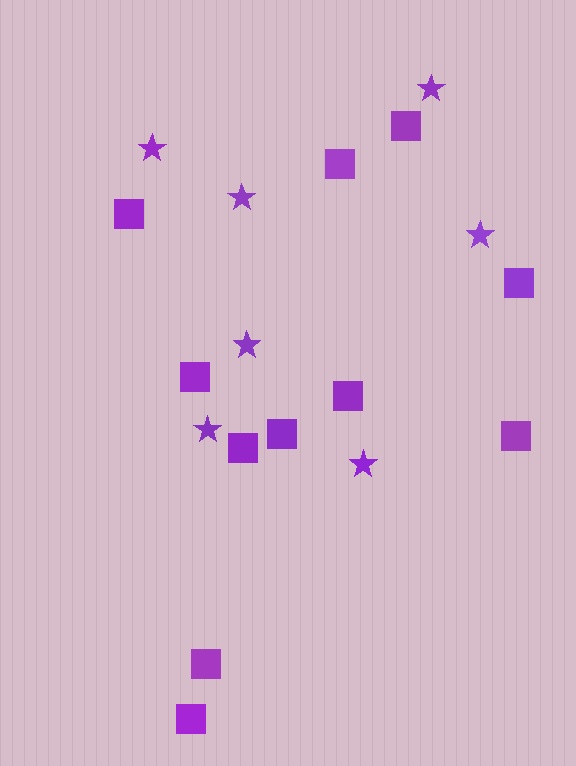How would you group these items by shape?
There are 2 groups: one group of squares (11) and one group of stars (7).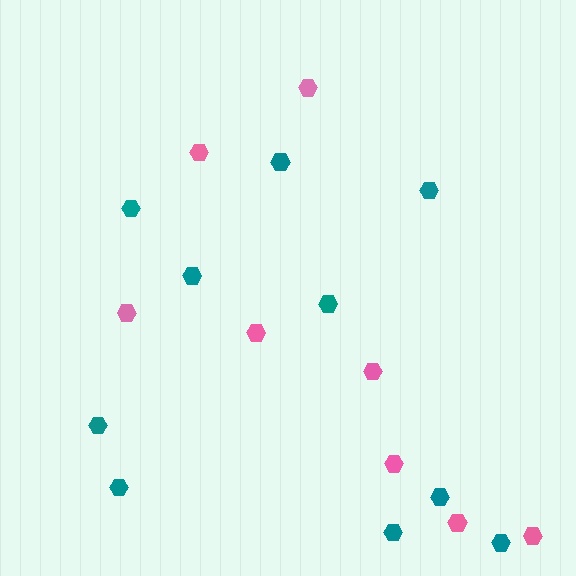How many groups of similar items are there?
There are 2 groups: one group of pink hexagons (8) and one group of teal hexagons (10).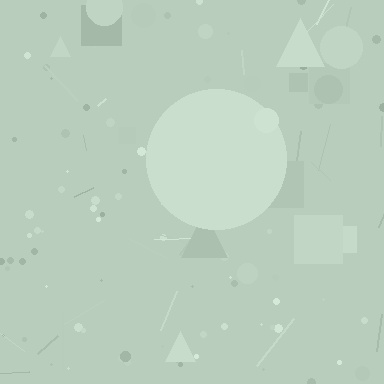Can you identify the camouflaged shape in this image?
The camouflaged shape is a circle.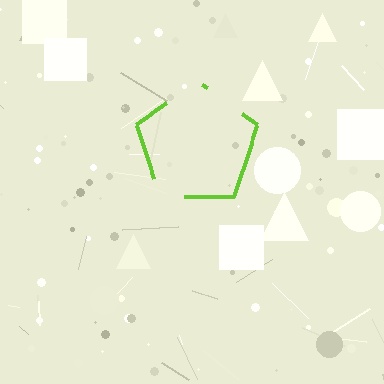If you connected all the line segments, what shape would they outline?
They would outline a pentagon.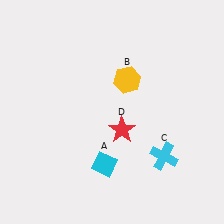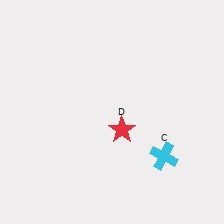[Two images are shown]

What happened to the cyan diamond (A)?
The cyan diamond (A) was removed in Image 2. It was in the bottom-left area of Image 1.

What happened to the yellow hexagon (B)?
The yellow hexagon (B) was removed in Image 2. It was in the top-right area of Image 1.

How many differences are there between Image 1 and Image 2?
There are 2 differences between the two images.